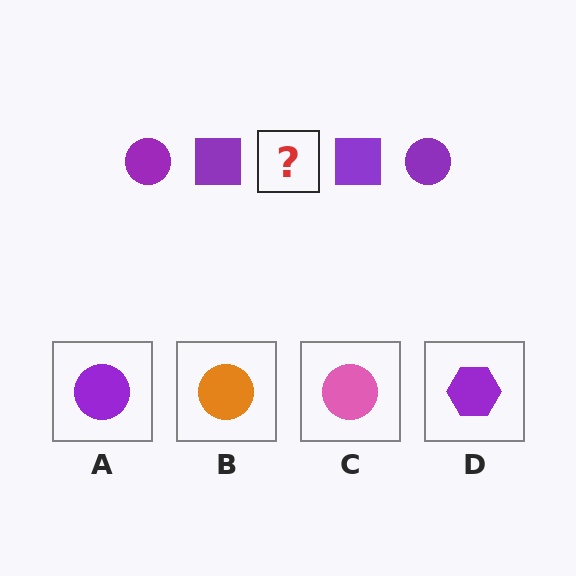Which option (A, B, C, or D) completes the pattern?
A.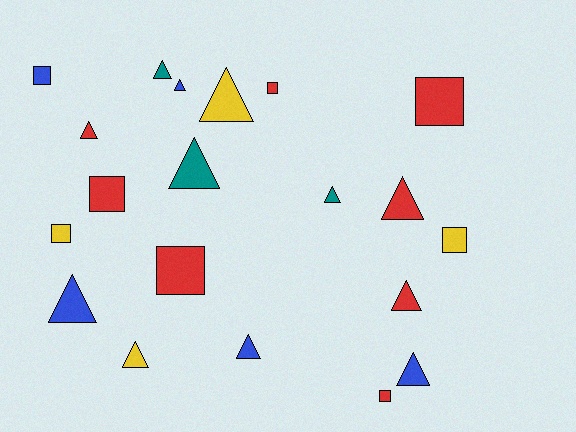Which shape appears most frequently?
Triangle, with 12 objects.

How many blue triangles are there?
There are 4 blue triangles.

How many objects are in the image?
There are 20 objects.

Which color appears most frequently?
Red, with 8 objects.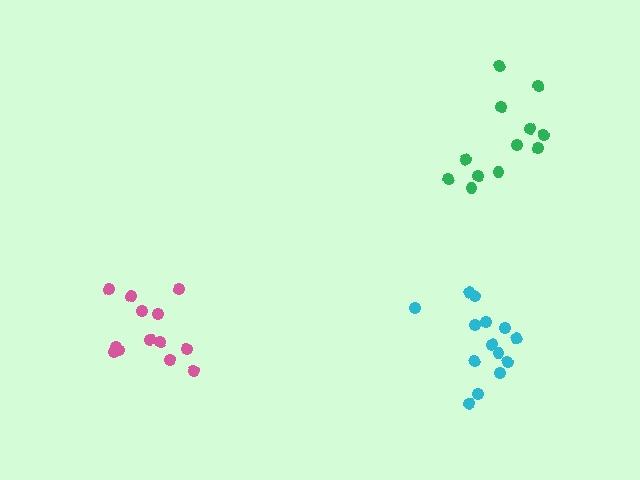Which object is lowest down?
The cyan cluster is bottommost.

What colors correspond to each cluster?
The clusters are colored: cyan, pink, green.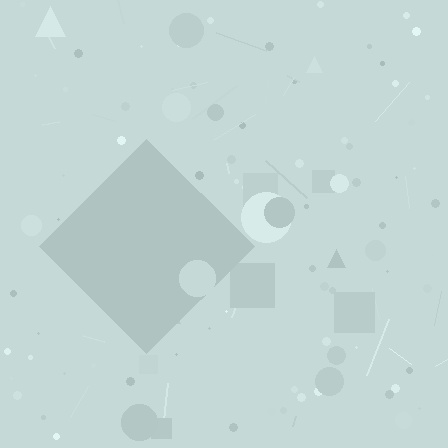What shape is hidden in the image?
A diamond is hidden in the image.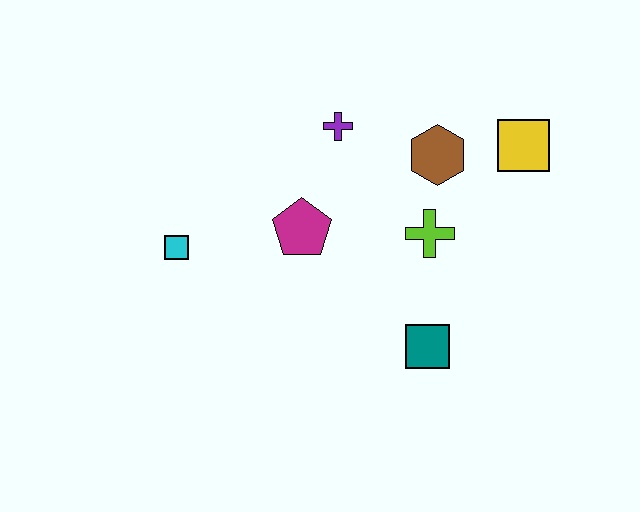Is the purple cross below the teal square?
No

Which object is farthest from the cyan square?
The yellow square is farthest from the cyan square.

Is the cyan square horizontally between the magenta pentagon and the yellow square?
No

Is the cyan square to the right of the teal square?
No